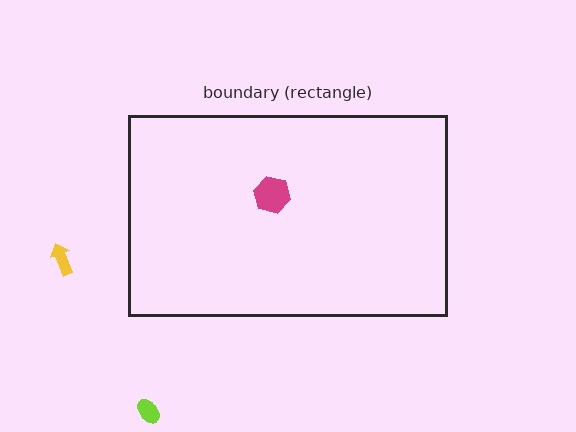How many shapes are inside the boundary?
1 inside, 2 outside.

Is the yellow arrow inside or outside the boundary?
Outside.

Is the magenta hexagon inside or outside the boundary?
Inside.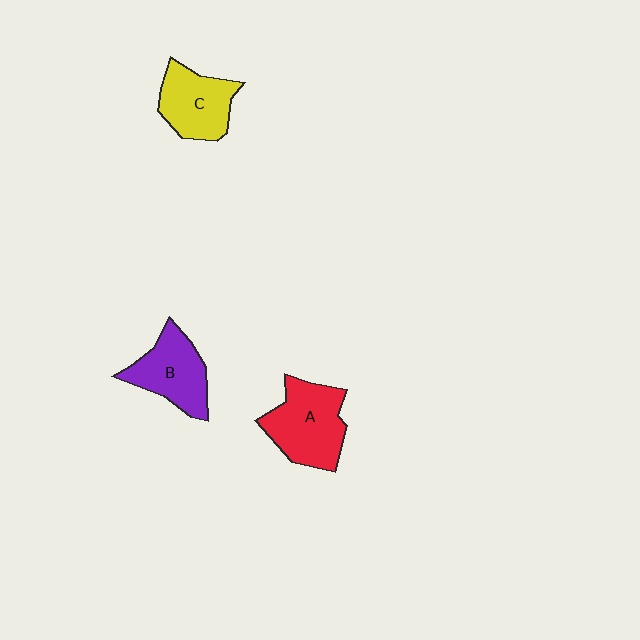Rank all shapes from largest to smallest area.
From largest to smallest: A (red), B (purple), C (yellow).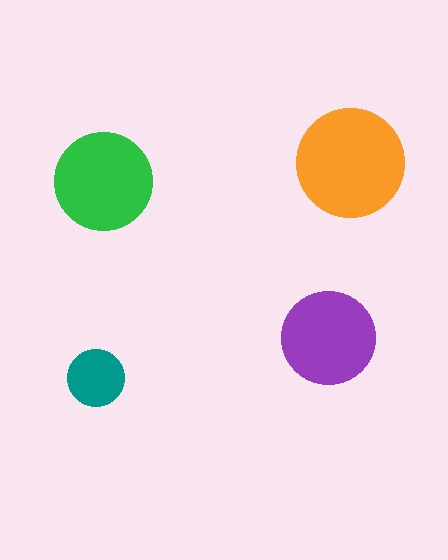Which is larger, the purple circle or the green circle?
The green one.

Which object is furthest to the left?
The teal circle is leftmost.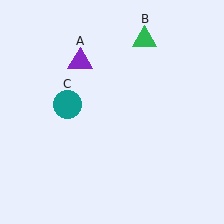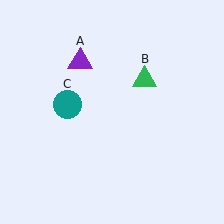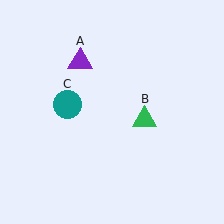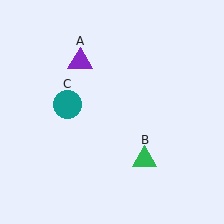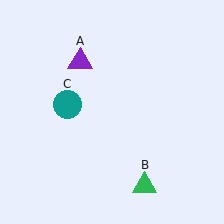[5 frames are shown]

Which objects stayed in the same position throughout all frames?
Purple triangle (object A) and teal circle (object C) remained stationary.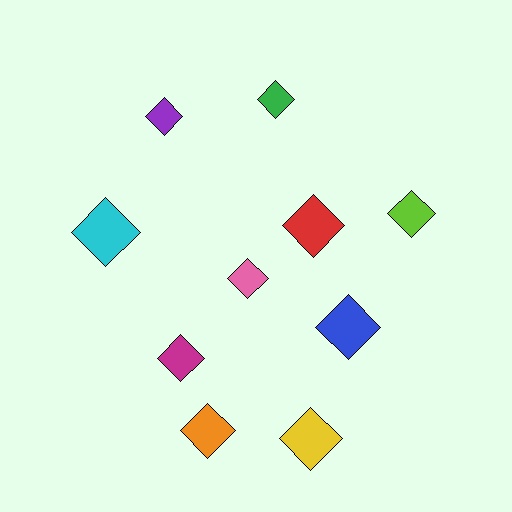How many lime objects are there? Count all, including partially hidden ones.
There is 1 lime object.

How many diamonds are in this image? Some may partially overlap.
There are 10 diamonds.